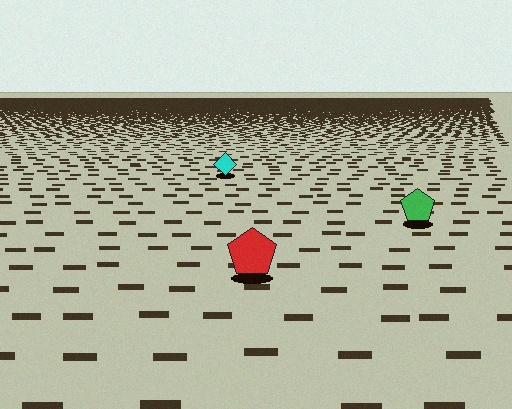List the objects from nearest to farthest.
From nearest to farthest: the red pentagon, the green pentagon, the cyan diamond.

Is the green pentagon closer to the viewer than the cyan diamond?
Yes. The green pentagon is closer — you can tell from the texture gradient: the ground texture is coarser near it.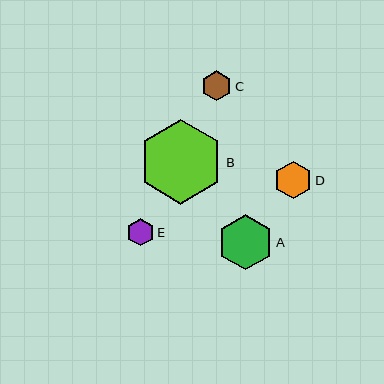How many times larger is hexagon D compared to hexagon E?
Hexagon D is approximately 1.4 times the size of hexagon E.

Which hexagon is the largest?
Hexagon B is the largest with a size of approximately 84 pixels.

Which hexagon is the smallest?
Hexagon E is the smallest with a size of approximately 27 pixels.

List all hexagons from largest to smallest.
From largest to smallest: B, A, D, C, E.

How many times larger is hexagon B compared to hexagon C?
Hexagon B is approximately 2.8 times the size of hexagon C.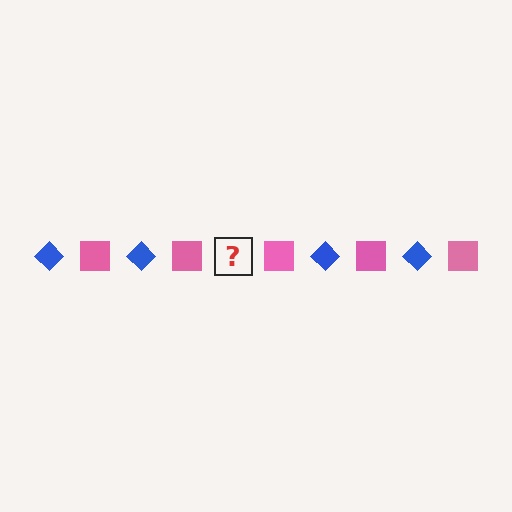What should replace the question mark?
The question mark should be replaced with a blue diamond.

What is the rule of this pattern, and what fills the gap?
The rule is that the pattern alternates between blue diamond and pink square. The gap should be filled with a blue diamond.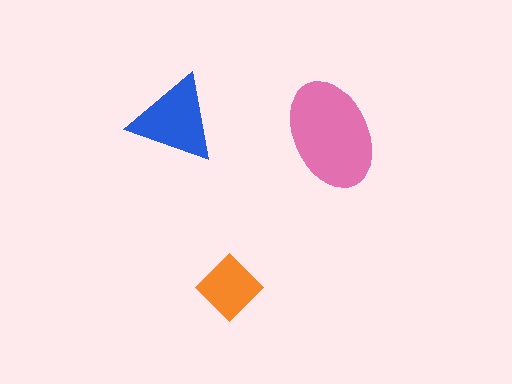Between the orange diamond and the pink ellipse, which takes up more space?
The pink ellipse.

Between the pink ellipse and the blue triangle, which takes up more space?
The pink ellipse.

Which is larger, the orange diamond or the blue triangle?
The blue triangle.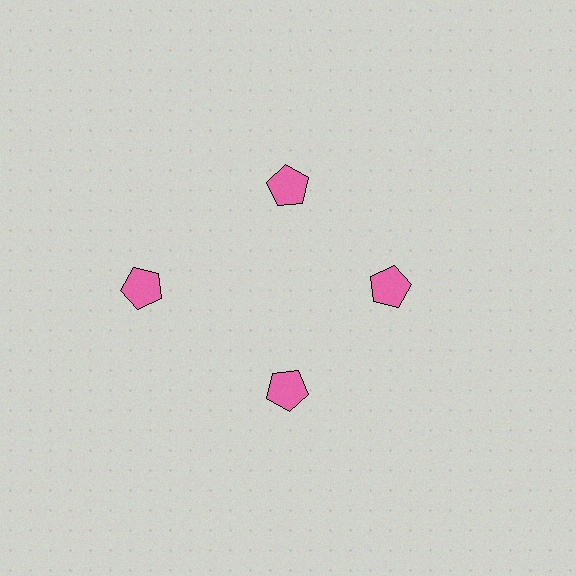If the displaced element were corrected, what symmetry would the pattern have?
It would have 4-fold rotational symmetry — the pattern would map onto itself every 90 degrees.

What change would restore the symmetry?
The symmetry would be restored by moving it inward, back onto the ring so that all 4 pentagons sit at equal angles and equal distance from the center.